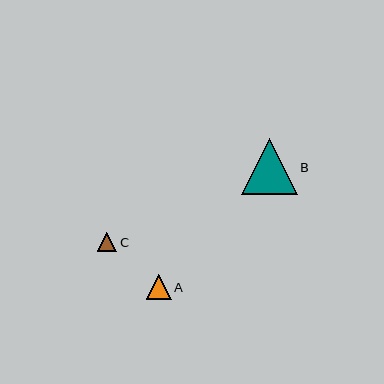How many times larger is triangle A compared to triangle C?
Triangle A is approximately 1.3 times the size of triangle C.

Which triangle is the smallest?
Triangle C is the smallest with a size of approximately 20 pixels.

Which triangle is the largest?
Triangle B is the largest with a size of approximately 56 pixels.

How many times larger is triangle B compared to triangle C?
Triangle B is approximately 2.9 times the size of triangle C.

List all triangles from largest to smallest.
From largest to smallest: B, A, C.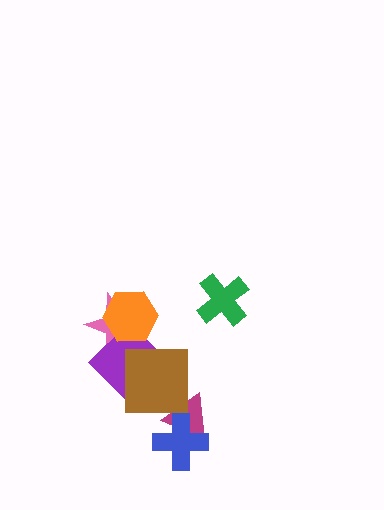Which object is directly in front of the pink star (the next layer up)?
The purple diamond is directly in front of the pink star.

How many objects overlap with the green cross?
0 objects overlap with the green cross.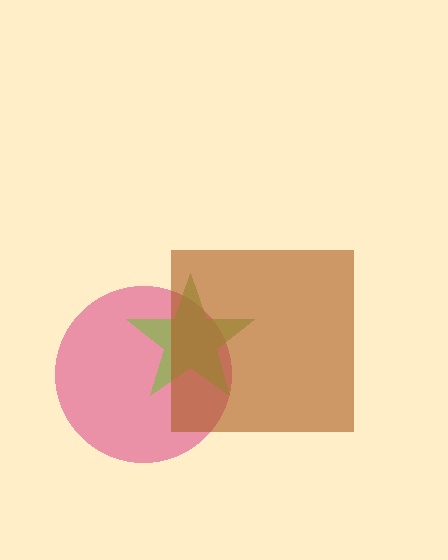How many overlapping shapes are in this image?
There are 3 overlapping shapes in the image.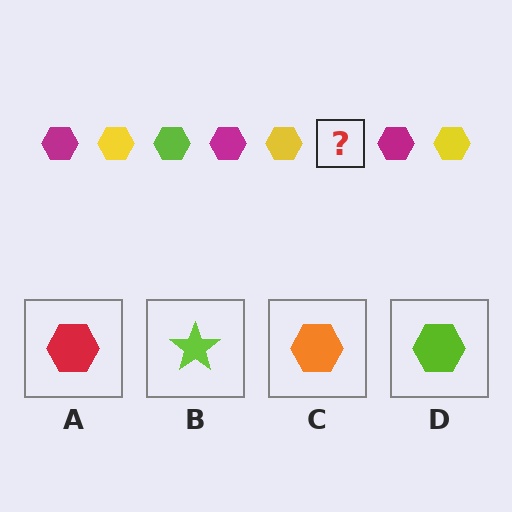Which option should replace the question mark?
Option D.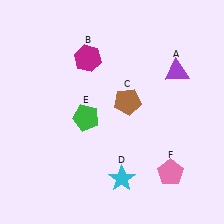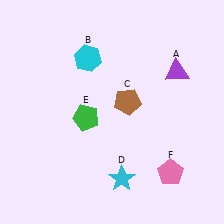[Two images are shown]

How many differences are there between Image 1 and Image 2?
There is 1 difference between the two images.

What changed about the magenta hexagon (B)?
In Image 1, B is magenta. In Image 2, it changed to cyan.